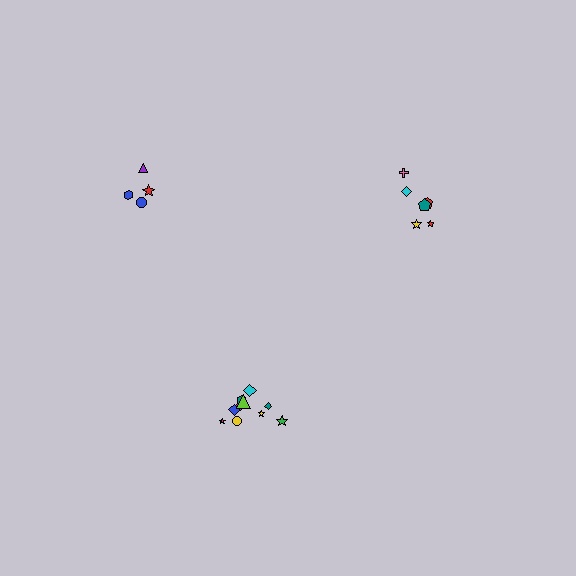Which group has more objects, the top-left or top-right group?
The top-right group.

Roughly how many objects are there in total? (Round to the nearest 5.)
Roughly 20 objects in total.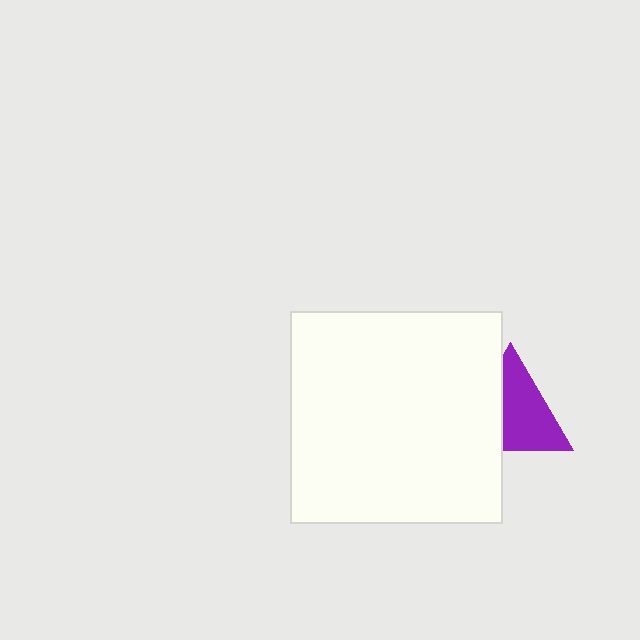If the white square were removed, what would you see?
You would see the complete purple triangle.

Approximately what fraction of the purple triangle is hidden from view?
Roughly 39% of the purple triangle is hidden behind the white square.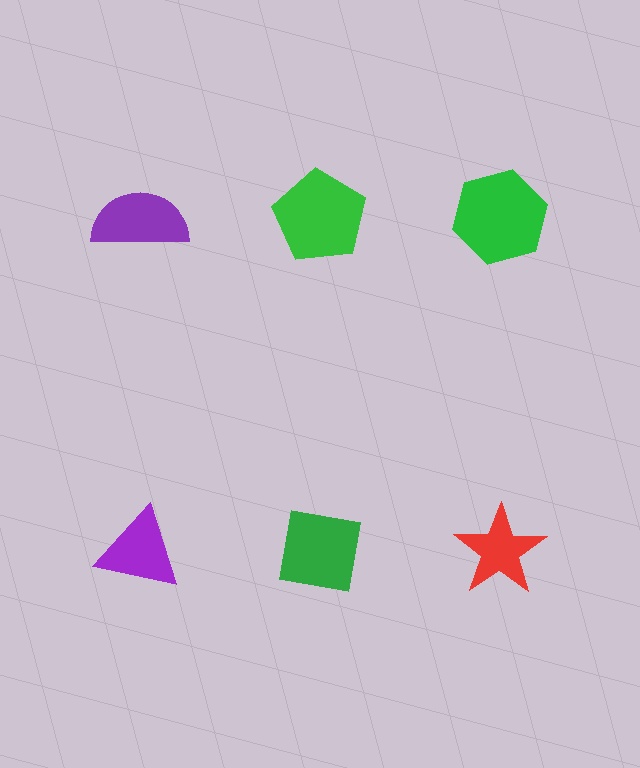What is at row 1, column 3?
A green hexagon.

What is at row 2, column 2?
A green square.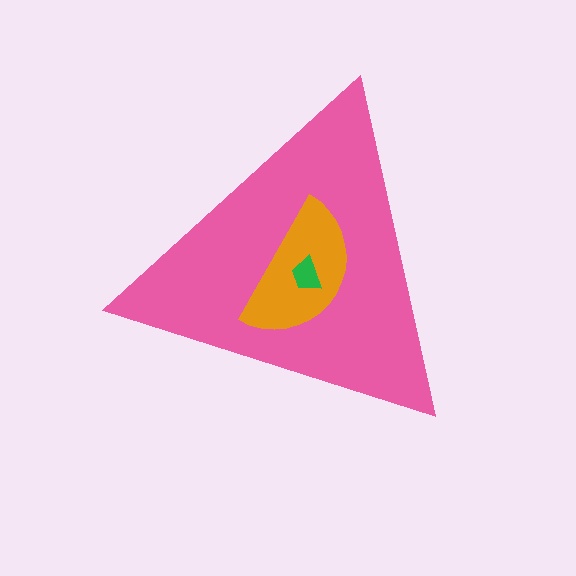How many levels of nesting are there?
3.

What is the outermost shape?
The pink triangle.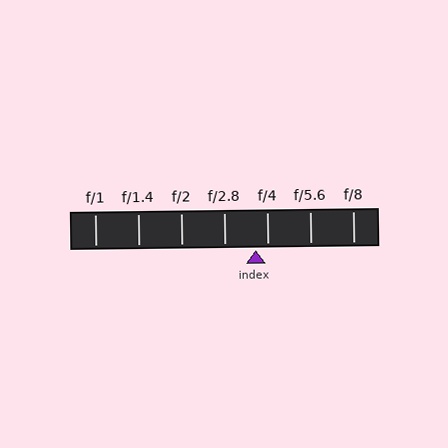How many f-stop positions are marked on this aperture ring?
There are 7 f-stop positions marked.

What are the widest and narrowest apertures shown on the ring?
The widest aperture shown is f/1 and the narrowest is f/8.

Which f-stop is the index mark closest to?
The index mark is closest to f/4.